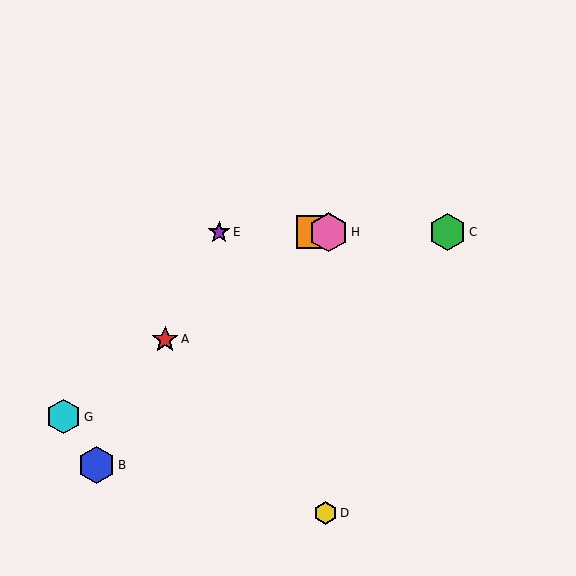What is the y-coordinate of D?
Object D is at y≈513.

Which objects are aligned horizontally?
Objects C, E, F, H are aligned horizontally.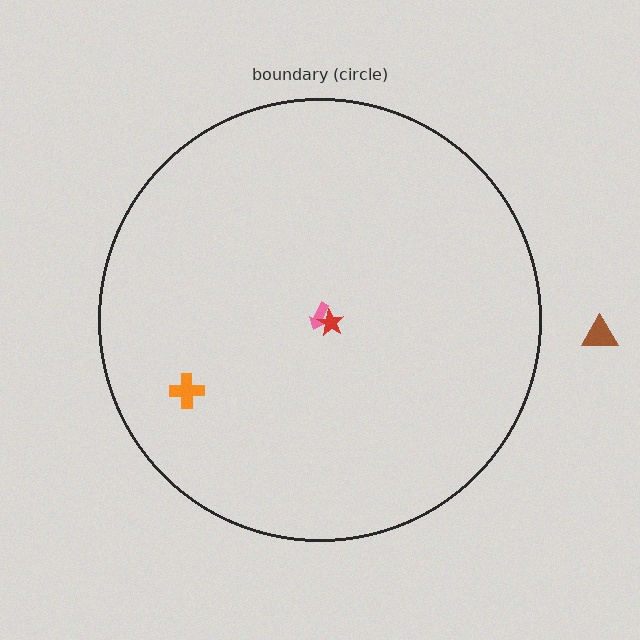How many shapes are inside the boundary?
3 inside, 1 outside.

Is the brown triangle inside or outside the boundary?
Outside.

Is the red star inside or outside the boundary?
Inside.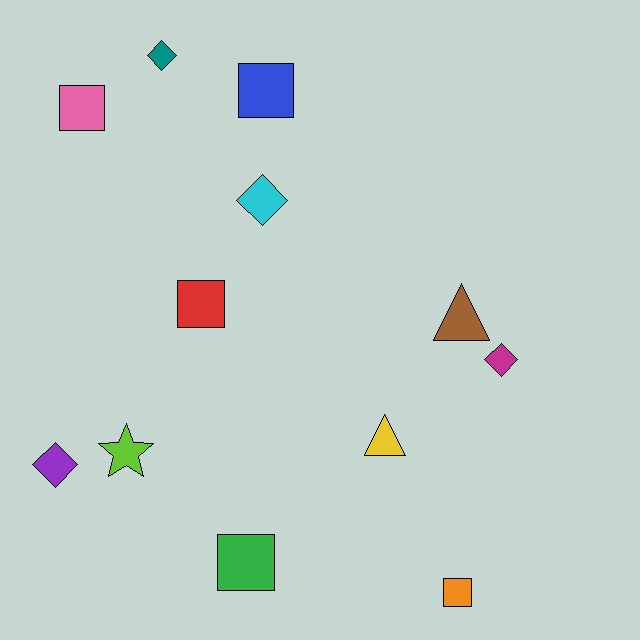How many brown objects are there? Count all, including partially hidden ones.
There is 1 brown object.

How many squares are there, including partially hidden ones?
There are 5 squares.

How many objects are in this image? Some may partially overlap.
There are 12 objects.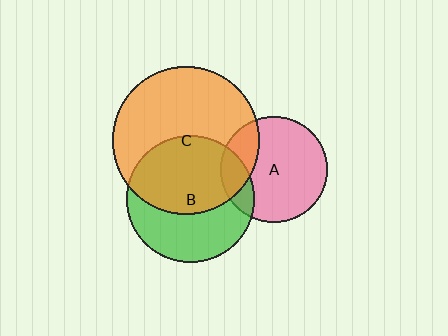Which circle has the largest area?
Circle C (orange).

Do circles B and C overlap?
Yes.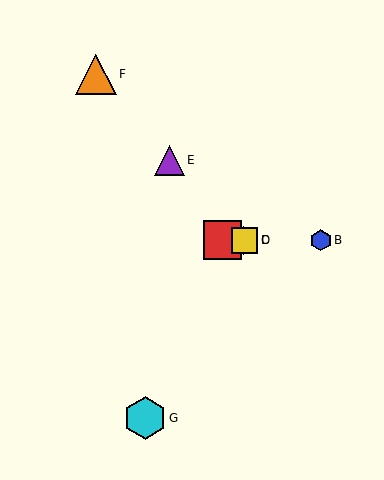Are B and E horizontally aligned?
No, B is at y≈240 and E is at y≈160.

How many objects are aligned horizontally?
4 objects (A, B, C, D) are aligned horizontally.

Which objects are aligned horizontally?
Objects A, B, C, D are aligned horizontally.